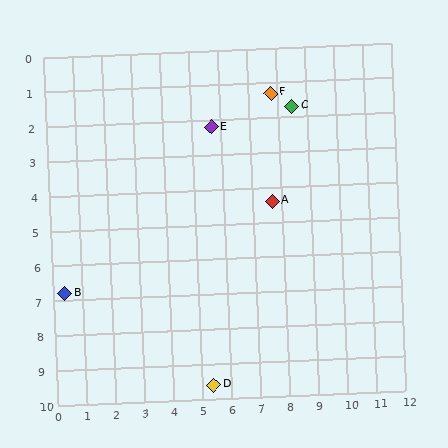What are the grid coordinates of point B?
Point B is at approximately (0.4, 6.8).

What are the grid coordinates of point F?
Point F is at approximately (7.8, 1.3).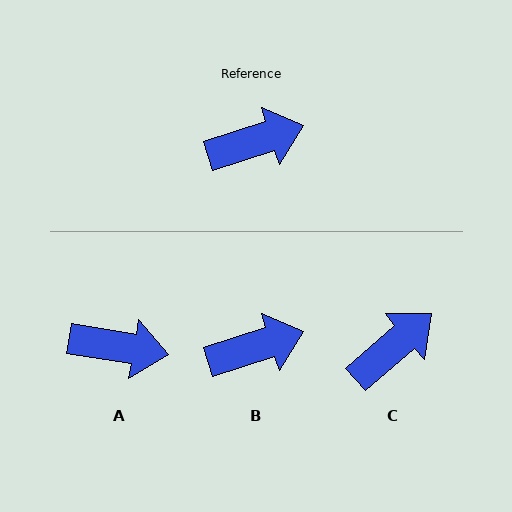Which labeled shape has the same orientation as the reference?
B.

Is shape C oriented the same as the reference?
No, it is off by about 23 degrees.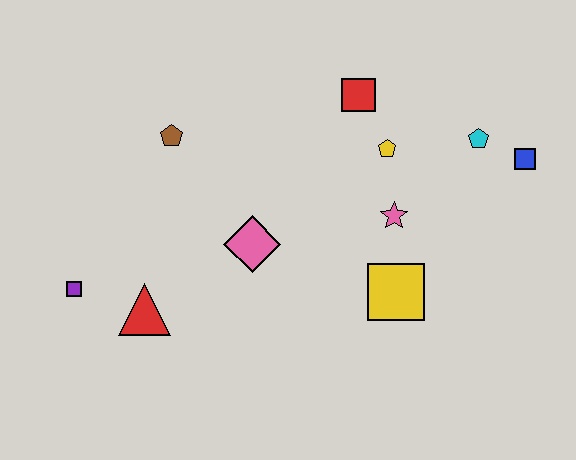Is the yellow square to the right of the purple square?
Yes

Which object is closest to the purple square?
The red triangle is closest to the purple square.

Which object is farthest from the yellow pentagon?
The purple square is farthest from the yellow pentagon.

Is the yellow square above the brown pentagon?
No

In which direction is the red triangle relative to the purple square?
The red triangle is to the right of the purple square.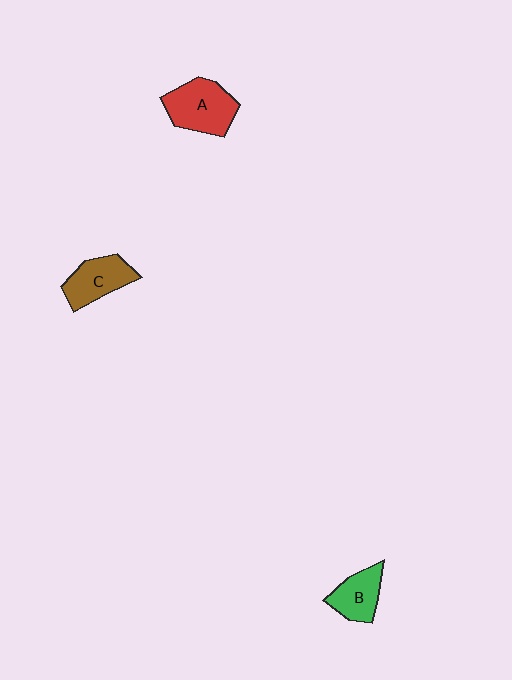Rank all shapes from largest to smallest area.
From largest to smallest: A (red), C (brown), B (green).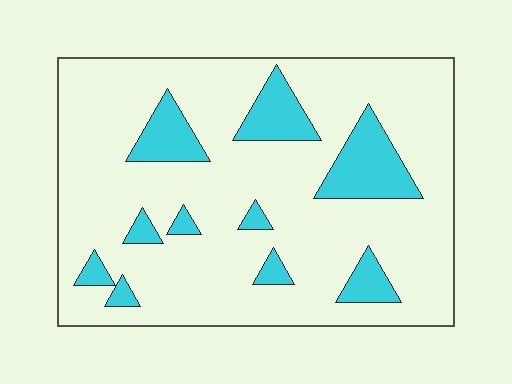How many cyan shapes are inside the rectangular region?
10.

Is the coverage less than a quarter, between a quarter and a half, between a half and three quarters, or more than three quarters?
Less than a quarter.